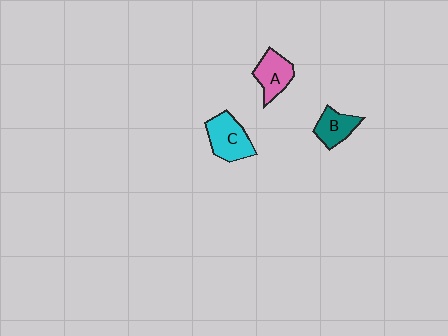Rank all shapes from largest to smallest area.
From largest to smallest: C (cyan), A (pink), B (teal).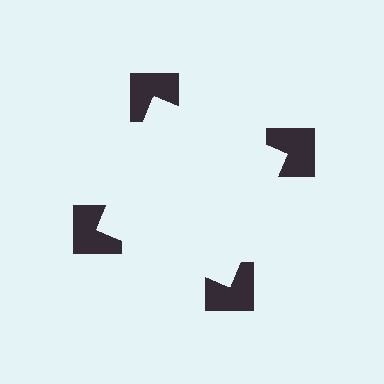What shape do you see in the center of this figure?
An illusory square — its edges are inferred from the aligned wedge cuts in the notched squares, not physically drawn.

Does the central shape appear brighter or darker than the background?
It typically appears slightly brighter than the background, even though no actual brightness change is drawn.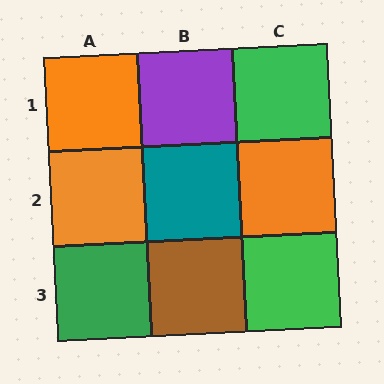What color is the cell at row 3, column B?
Brown.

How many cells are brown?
1 cell is brown.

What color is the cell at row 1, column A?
Orange.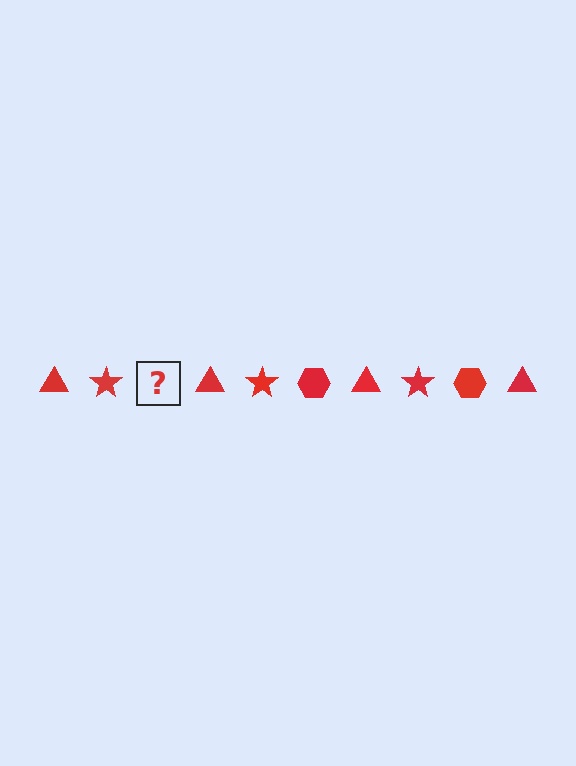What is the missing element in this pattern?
The missing element is a red hexagon.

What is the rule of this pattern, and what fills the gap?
The rule is that the pattern cycles through triangle, star, hexagon shapes in red. The gap should be filled with a red hexagon.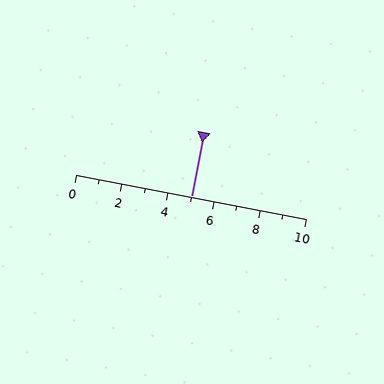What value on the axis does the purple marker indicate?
The marker indicates approximately 5.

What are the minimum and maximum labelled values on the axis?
The axis runs from 0 to 10.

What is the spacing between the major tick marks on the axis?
The major ticks are spaced 2 apart.